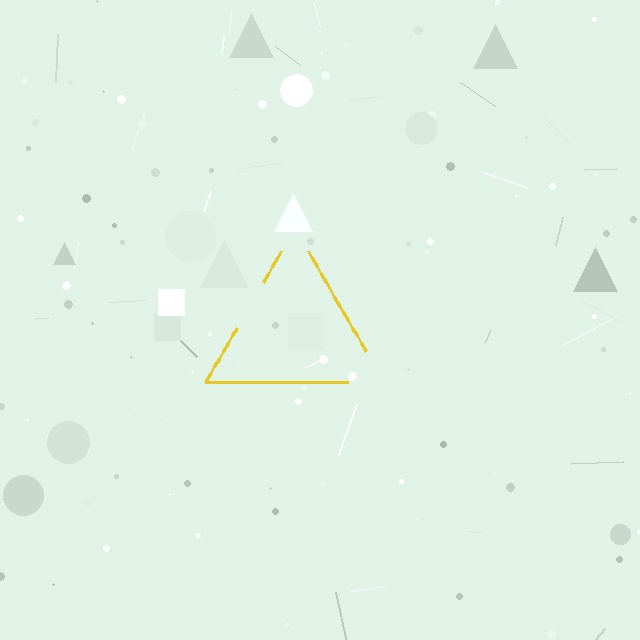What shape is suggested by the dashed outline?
The dashed outline suggests a triangle.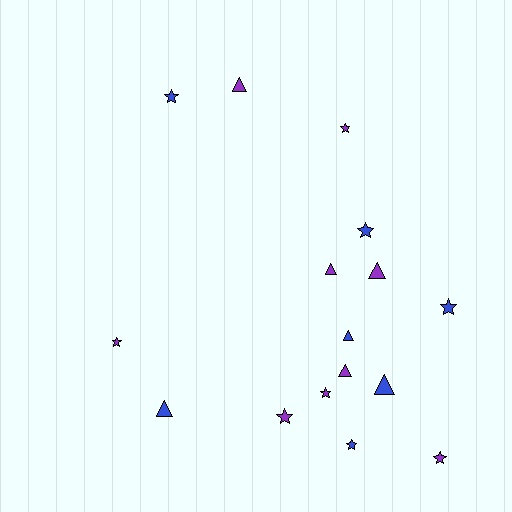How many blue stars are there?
There are 4 blue stars.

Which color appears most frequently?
Purple, with 9 objects.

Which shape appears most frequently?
Star, with 9 objects.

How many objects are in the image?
There are 16 objects.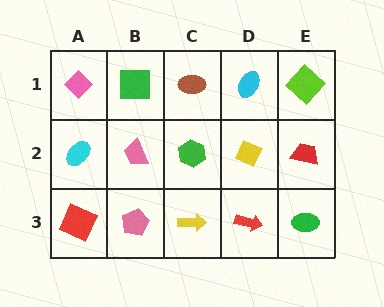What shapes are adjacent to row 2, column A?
A pink diamond (row 1, column A), a red square (row 3, column A), a pink trapezoid (row 2, column B).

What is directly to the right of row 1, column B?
A brown ellipse.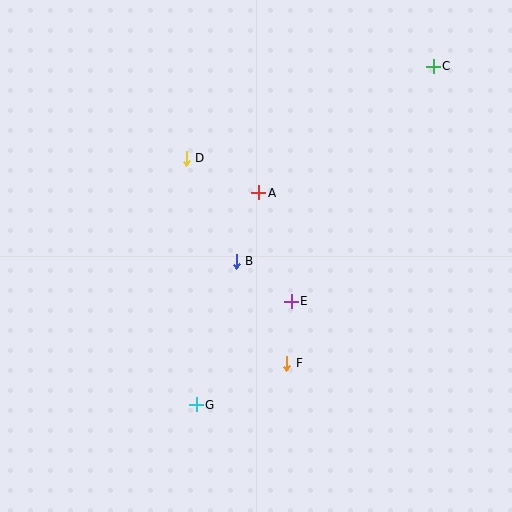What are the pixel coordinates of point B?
Point B is at (236, 261).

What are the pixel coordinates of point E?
Point E is at (291, 301).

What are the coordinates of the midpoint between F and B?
The midpoint between F and B is at (262, 312).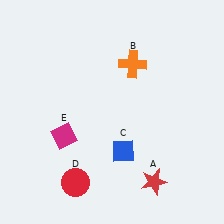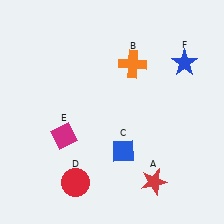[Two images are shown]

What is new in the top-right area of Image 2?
A blue star (F) was added in the top-right area of Image 2.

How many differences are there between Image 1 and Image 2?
There is 1 difference between the two images.